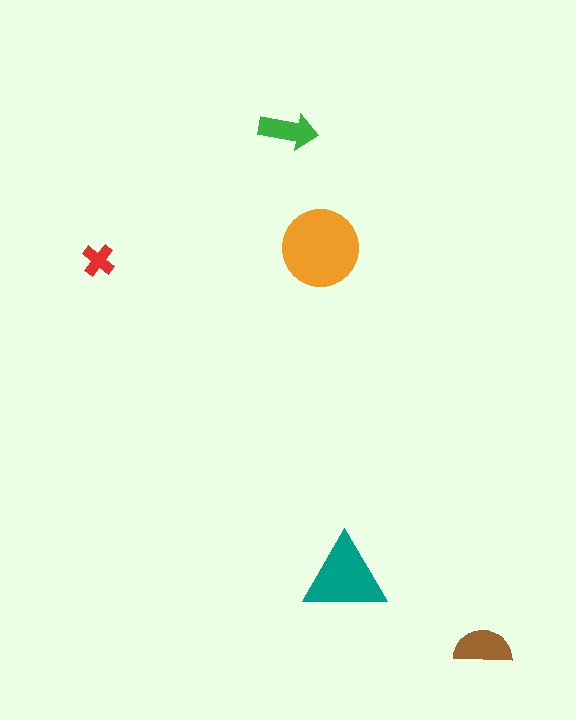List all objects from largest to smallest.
The orange circle, the teal triangle, the brown semicircle, the green arrow, the red cross.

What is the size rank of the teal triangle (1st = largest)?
2nd.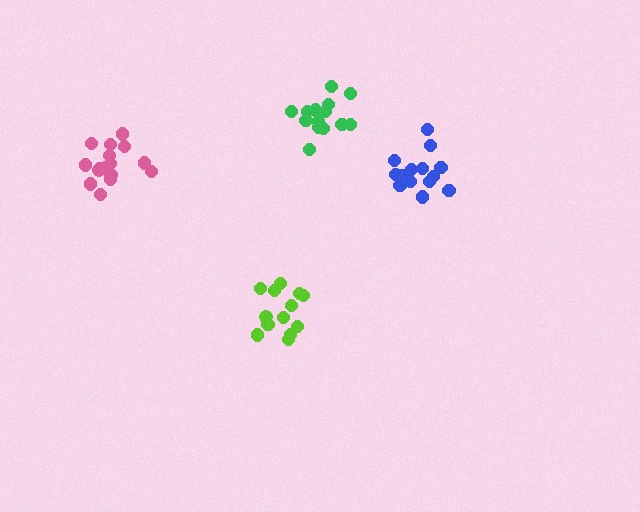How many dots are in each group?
Group 1: 16 dots, Group 2: 13 dots, Group 3: 14 dots, Group 4: 14 dots (57 total).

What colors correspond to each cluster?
The clusters are colored: pink, lime, blue, green.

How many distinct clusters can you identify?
There are 4 distinct clusters.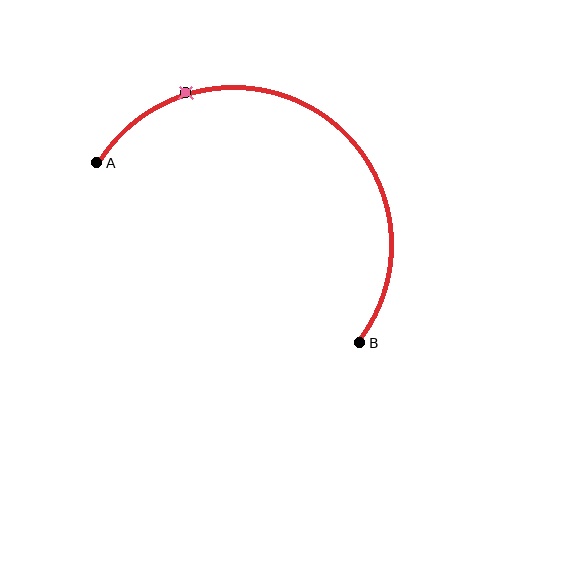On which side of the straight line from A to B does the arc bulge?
The arc bulges above and to the right of the straight line connecting A and B.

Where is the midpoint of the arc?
The arc midpoint is the point on the curve farthest from the straight line joining A and B. It sits above and to the right of that line.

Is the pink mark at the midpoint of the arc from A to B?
No. The pink mark lies on the arc but is closer to endpoint A. The arc midpoint would be at the point on the curve equidistant along the arc from both A and B.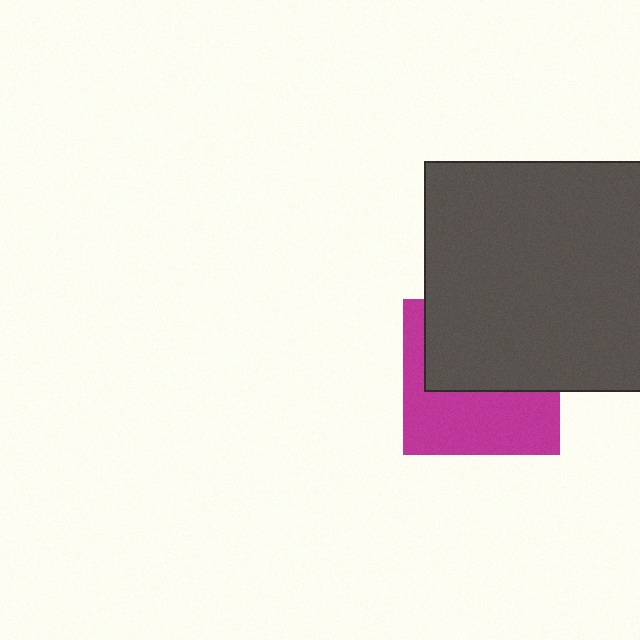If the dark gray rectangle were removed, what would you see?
You would see the complete magenta square.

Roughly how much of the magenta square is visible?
About half of it is visible (roughly 49%).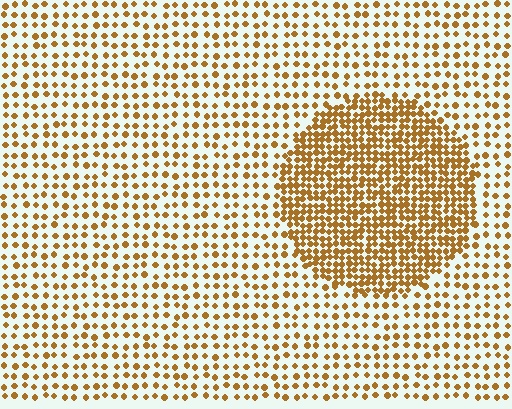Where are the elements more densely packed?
The elements are more densely packed inside the circle boundary.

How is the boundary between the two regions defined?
The boundary is defined by a change in element density (approximately 2.4x ratio). All elements are the same color, size, and shape.